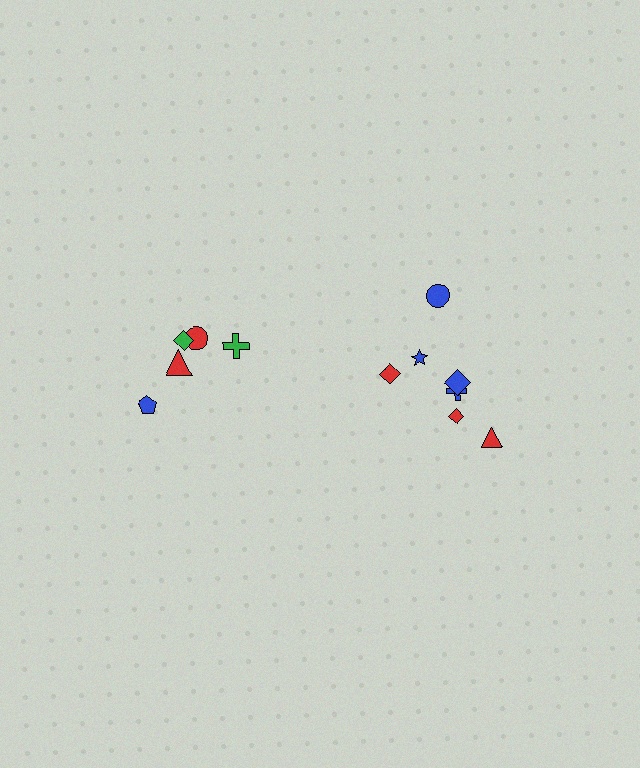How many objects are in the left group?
There are 5 objects.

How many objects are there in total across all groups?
There are 12 objects.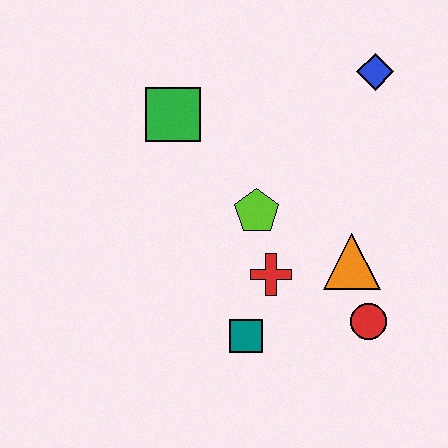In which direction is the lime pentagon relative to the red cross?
The lime pentagon is above the red cross.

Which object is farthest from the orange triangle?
The green square is farthest from the orange triangle.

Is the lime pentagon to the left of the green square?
No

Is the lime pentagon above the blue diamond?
No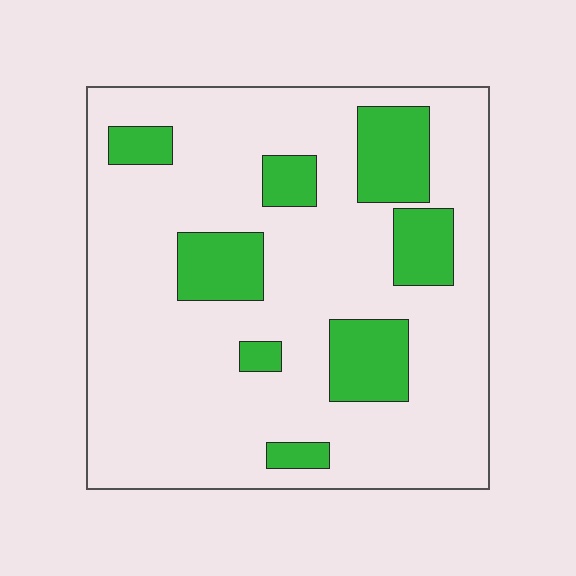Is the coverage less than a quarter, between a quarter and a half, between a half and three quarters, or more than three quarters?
Less than a quarter.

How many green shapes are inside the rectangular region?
8.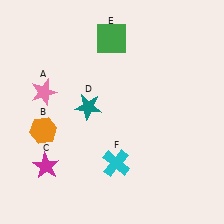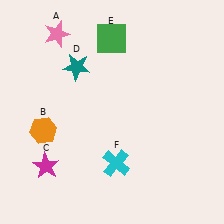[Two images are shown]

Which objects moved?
The objects that moved are: the pink star (A), the teal star (D).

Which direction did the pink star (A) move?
The pink star (A) moved up.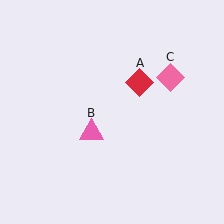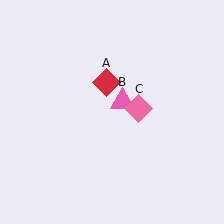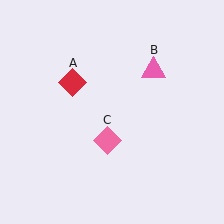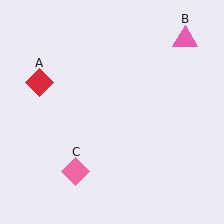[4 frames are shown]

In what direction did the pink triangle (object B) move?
The pink triangle (object B) moved up and to the right.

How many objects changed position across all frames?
3 objects changed position: red diamond (object A), pink triangle (object B), pink diamond (object C).